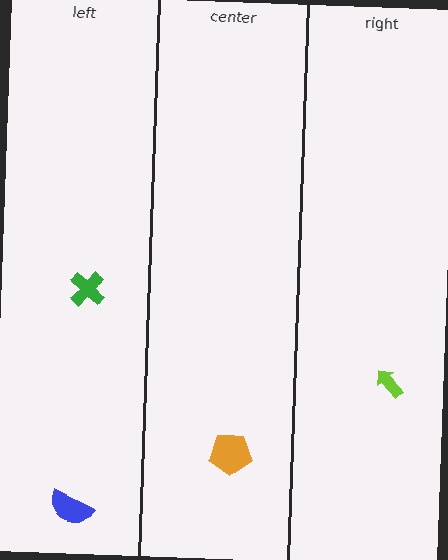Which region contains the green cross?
The left region.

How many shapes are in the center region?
1.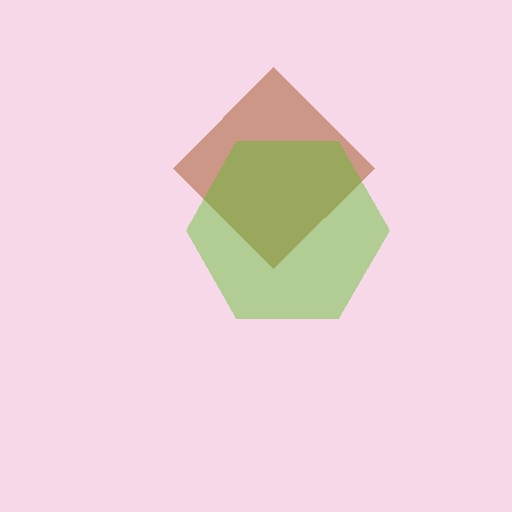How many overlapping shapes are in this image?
There are 2 overlapping shapes in the image.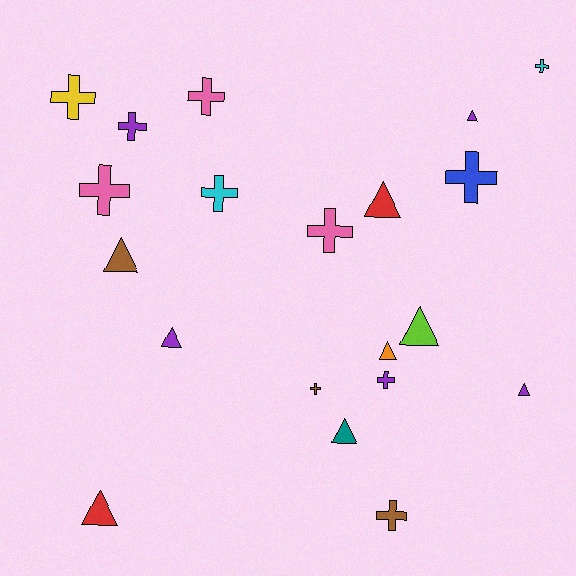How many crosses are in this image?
There are 11 crosses.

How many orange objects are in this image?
There is 1 orange object.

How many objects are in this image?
There are 20 objects.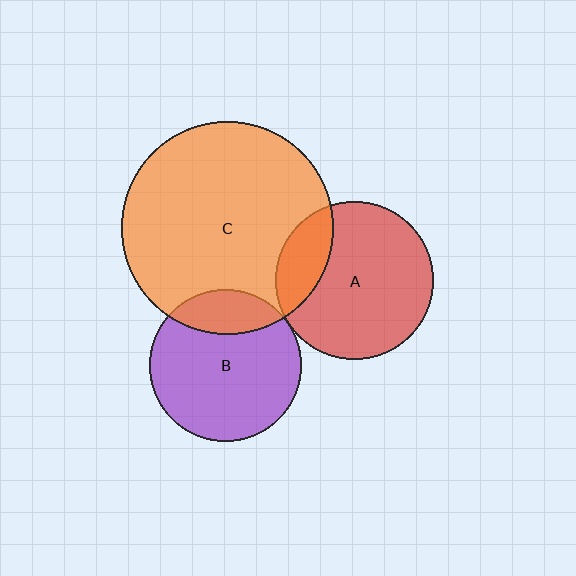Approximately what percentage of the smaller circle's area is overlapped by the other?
Approximately 5%.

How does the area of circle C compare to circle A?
Approximately 1.8 times.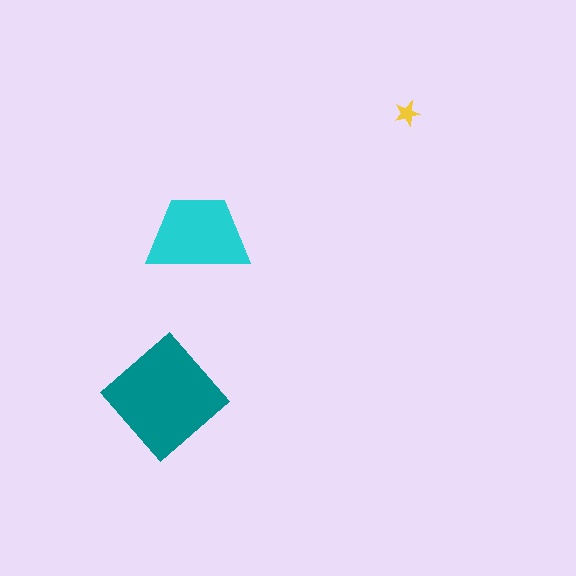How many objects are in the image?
There are 3 objects in the image.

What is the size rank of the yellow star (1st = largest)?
3rd.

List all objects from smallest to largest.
The yellow star, the cyan trapezoid, the teal diamond.